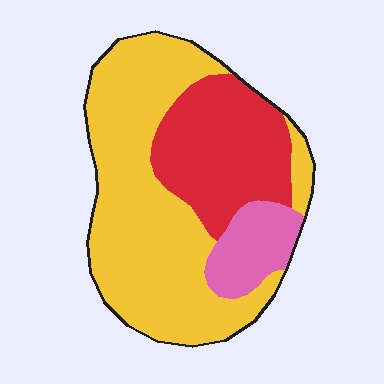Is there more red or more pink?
Red.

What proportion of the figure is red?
Red covers 29% of the figure.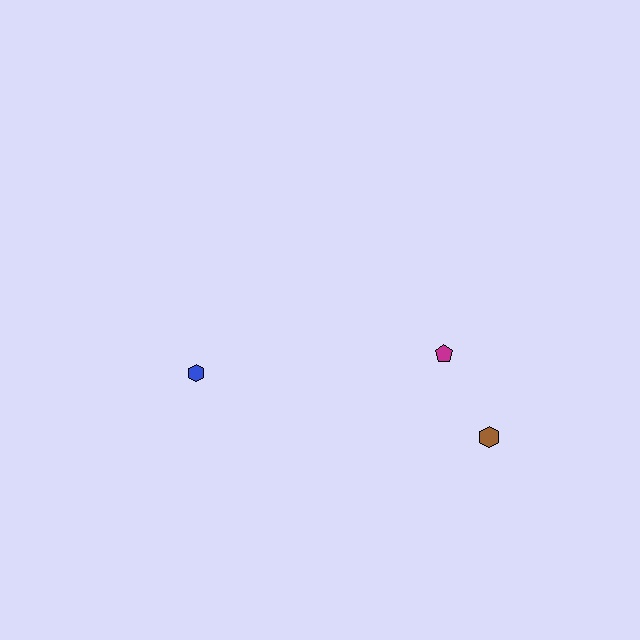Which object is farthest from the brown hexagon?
The blue hexagon is farthest from the brown hexagon.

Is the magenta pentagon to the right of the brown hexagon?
No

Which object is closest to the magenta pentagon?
The brown hexagon is closest to the magenta pentagon.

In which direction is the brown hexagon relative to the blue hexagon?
The brown hexagon is to the right of the blue hexagon.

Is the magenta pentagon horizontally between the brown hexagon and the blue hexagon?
Yes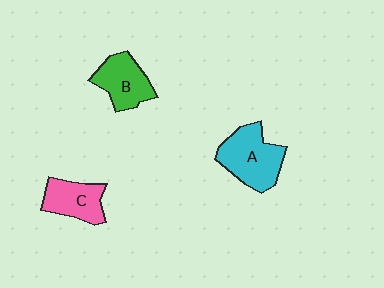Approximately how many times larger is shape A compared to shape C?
Approximately 1.4 times.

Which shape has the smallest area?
Shape C (pink).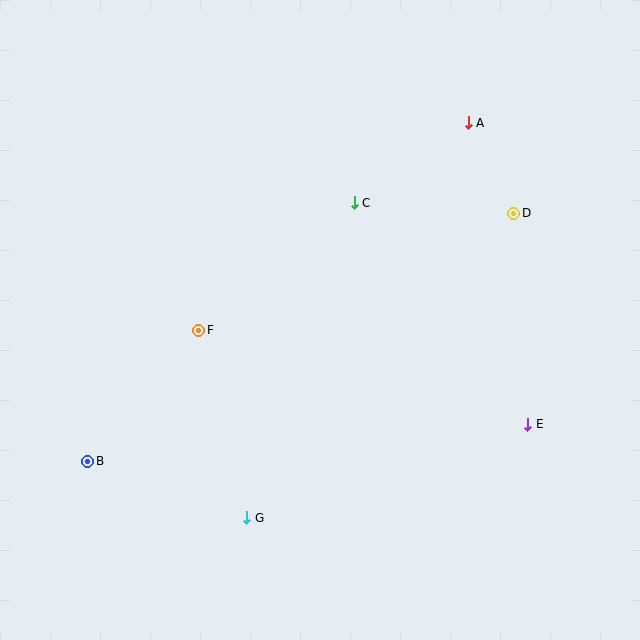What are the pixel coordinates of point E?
Point E is at (528, 424).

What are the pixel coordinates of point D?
Point D is at (514, 213).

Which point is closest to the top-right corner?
Point A is closest to the top-right corner.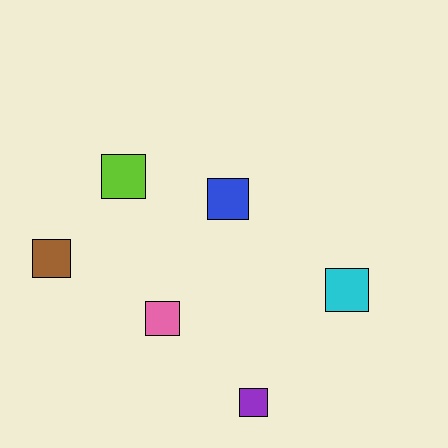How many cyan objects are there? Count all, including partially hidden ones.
There is 1 cyan object.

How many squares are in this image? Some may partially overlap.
There are 6 squares.